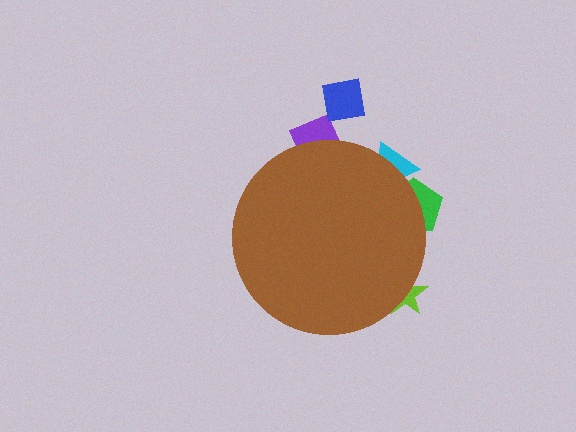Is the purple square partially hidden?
Yes, the purple square is partially hidden behind the brown circle.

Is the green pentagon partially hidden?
Yes, the green pentagon is partially hidden behind the brown circle.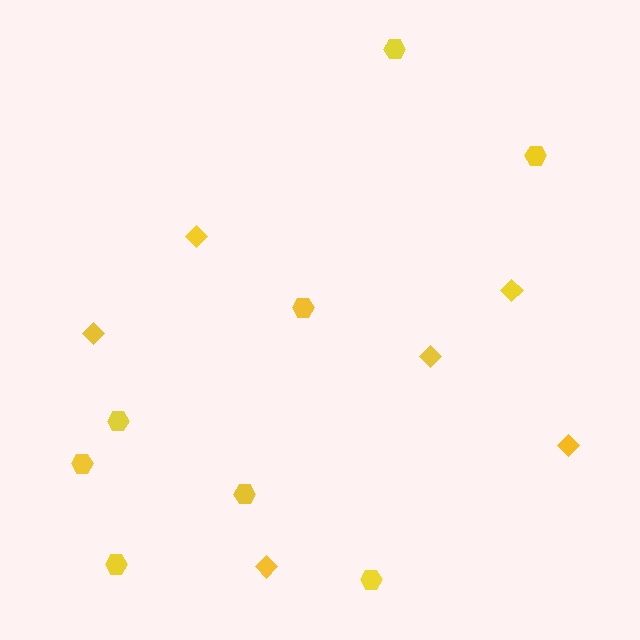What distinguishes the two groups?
There are 2 groups: one group of diamonds (6) and one group of hexagons (8).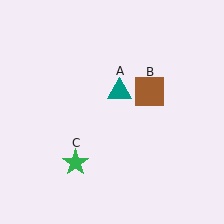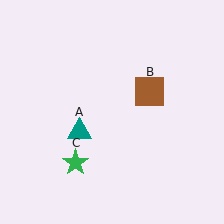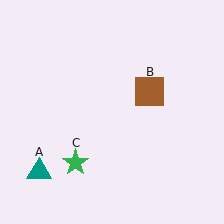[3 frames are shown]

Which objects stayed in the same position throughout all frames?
Brown square (object B) and green star (object C) remained stationary.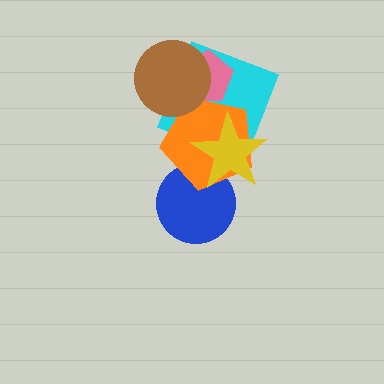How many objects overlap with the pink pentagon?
3 objects overlap with the pink pentagon.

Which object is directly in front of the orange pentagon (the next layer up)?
The yellow star is directly in front of the orange pentagon.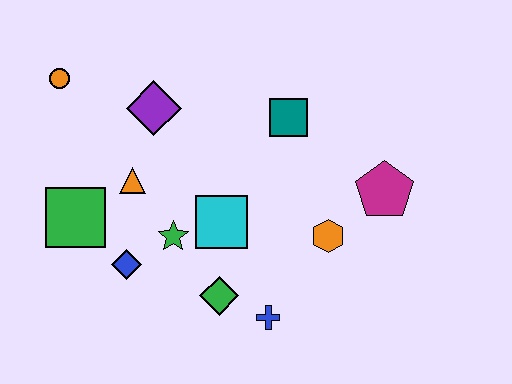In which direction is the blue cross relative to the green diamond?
The blue cross is to the right of the green diamond.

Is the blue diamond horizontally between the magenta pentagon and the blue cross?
No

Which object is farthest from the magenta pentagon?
The orange circle is farthest from the magenta pentagon.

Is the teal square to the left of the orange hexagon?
Yes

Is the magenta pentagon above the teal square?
No